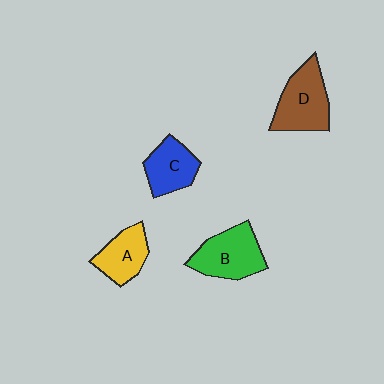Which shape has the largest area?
Shape D (brown).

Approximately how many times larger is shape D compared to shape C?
Approximately 1.3 times.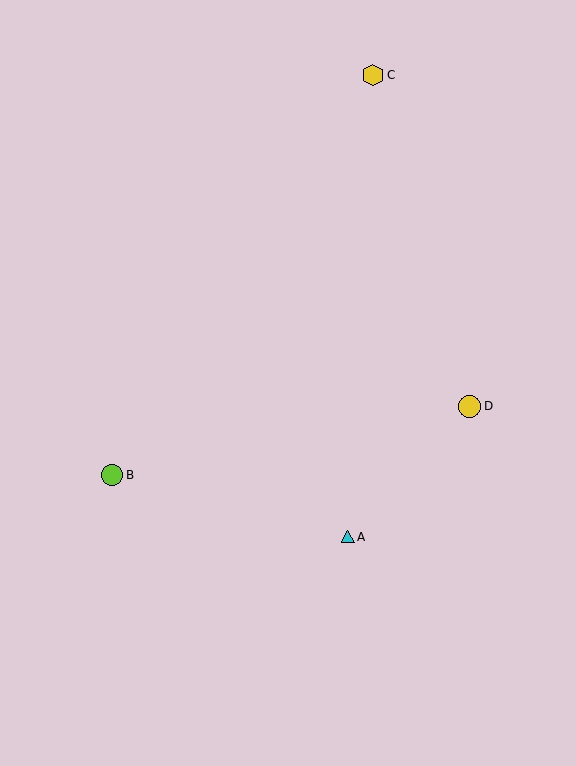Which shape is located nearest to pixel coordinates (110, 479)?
The lime circle (labeled B) at (112, 475) is nearest to that location.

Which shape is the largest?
The yellow circle (labeled D) is the largest.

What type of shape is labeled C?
Shape C is a yellow hexagon.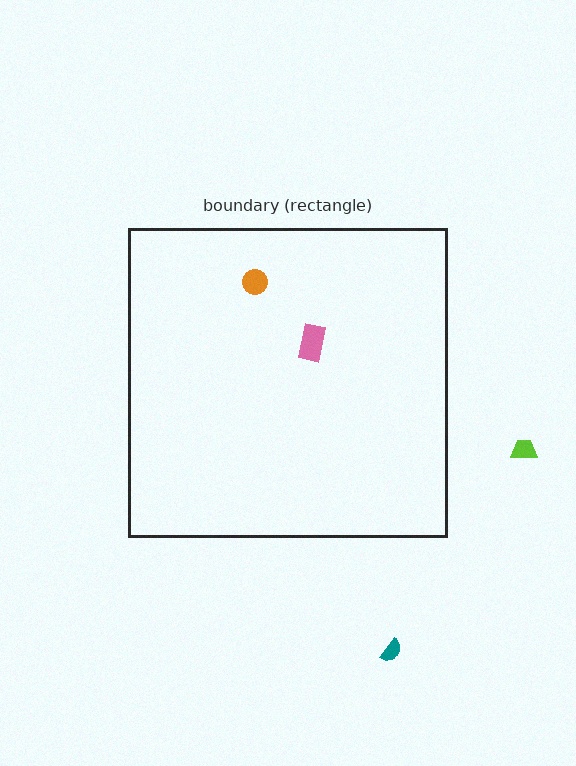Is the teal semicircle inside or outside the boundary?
Outside.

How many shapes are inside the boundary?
2 inside, 2 outside.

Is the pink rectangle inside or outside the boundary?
Inside.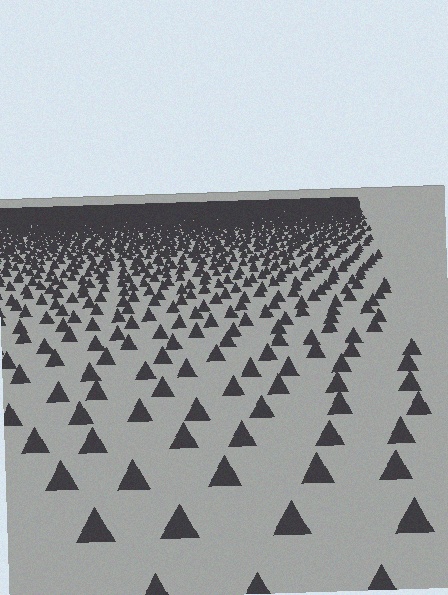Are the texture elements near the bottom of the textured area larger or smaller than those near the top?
Larger. Near the bottom, elements are closer to the viewer and appear at a bigger on-screen size.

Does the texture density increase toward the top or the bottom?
Density increases toward the top.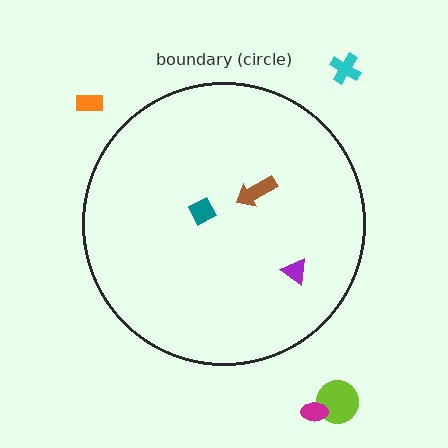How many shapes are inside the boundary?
3 inside, 4 outside.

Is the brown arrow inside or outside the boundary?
Inside.